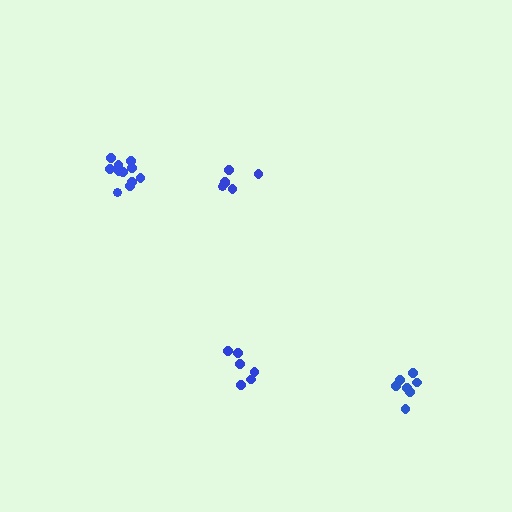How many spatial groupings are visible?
There are 4 spatial groupings.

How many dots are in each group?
Group 1: 7 dots, Group 2: 6 dots, Group 3: 6 dots, Group 4: 11 dots (30 total).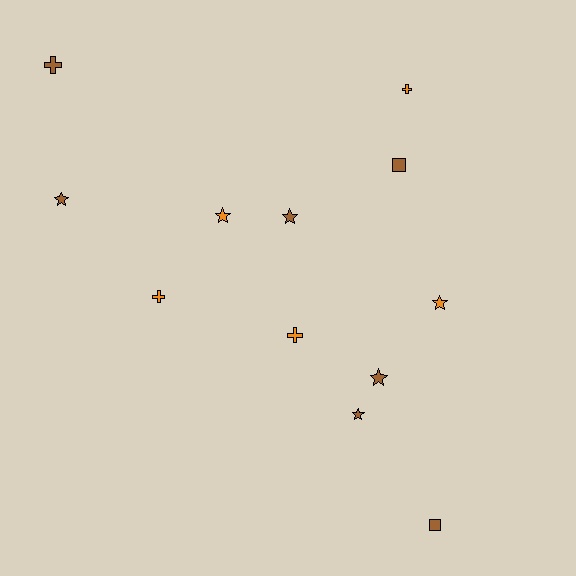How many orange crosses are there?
There are 3 orange crosses.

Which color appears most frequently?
Brown, with 7 objects.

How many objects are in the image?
There are 12 objects.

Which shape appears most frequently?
Star, with 6 objects.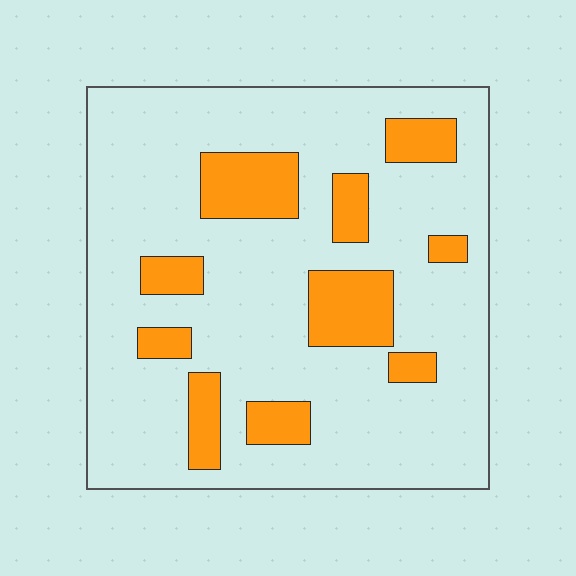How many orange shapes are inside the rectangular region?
10.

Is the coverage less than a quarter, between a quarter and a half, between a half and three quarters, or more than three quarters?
Less than a quarter.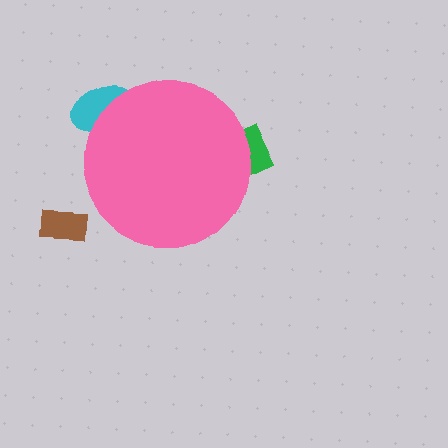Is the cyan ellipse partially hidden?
Yes, the cyan ellipse is partially hidden behind the pink circle.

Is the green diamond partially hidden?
Yes, the green diamond is partially hidden behind the pink circle.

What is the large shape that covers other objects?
A pink circle.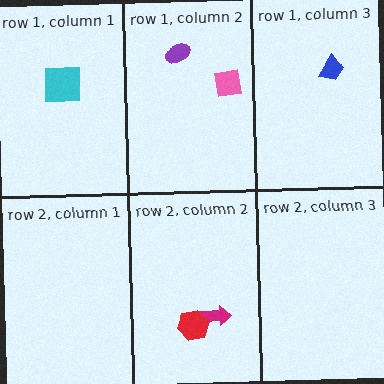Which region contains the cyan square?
The row 1, column 1 region.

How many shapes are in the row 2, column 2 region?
2.